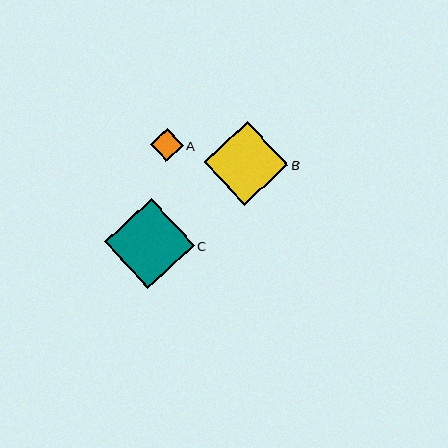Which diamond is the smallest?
Diamond A is the smallest with a size of approximately 33 pixels.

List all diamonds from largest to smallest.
From largest to smallest: C, B, A.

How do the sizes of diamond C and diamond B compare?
Diamond C and diamond B are approximately the same size.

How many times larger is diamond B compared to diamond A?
Diamond B is approximately 2.5 times the size of diamond A.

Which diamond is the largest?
Diamond C is the largest with a size of approximately 90 pixels.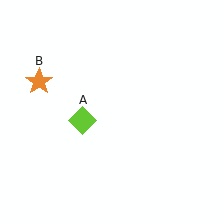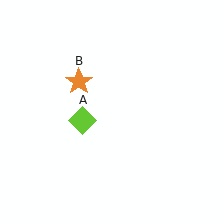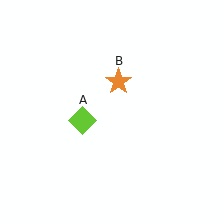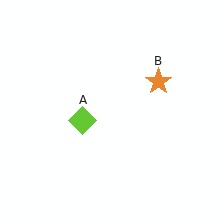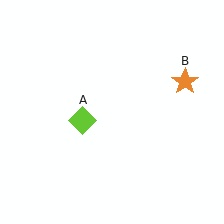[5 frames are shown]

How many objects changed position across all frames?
1 object changed position: orange star (object B).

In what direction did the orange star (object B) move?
The orange star (object B) moved right.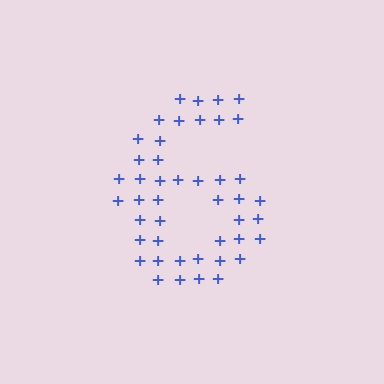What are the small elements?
The small elements are plus signs.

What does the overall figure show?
The overall figure shows the digit 6.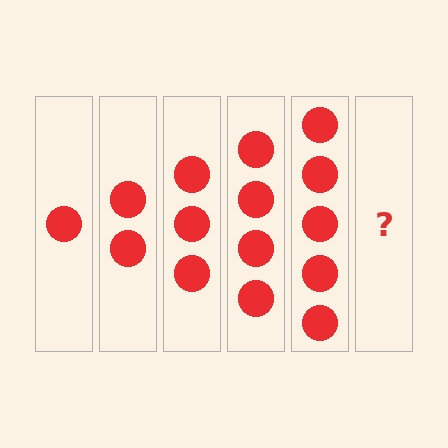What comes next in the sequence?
The next element should be 6 circles.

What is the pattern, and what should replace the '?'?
The pattern is that each step adds one more circle. The '?' should be 6 circles.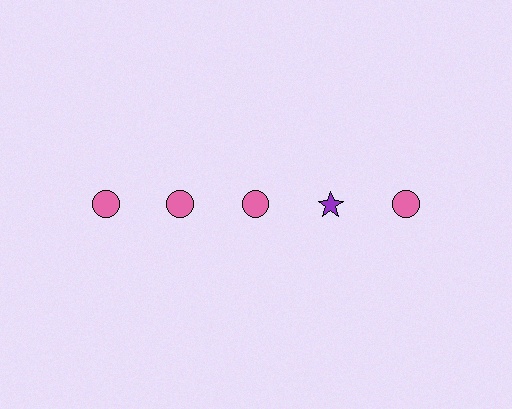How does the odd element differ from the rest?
It differs in both color (purple instead of pink) and shape (star instead of circle).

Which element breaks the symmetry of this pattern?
The purple star in the top row, second from right column breaks the symmetry. All other shapes are pink circles.